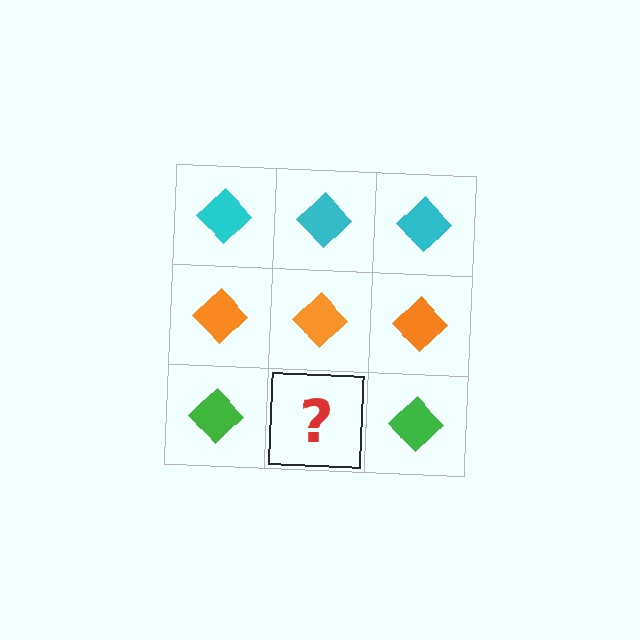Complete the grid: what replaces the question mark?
The question mark should be replaced with a green diamond.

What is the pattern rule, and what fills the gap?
The rule is that each row has a consistent color. The gap should be filled with a green diamond.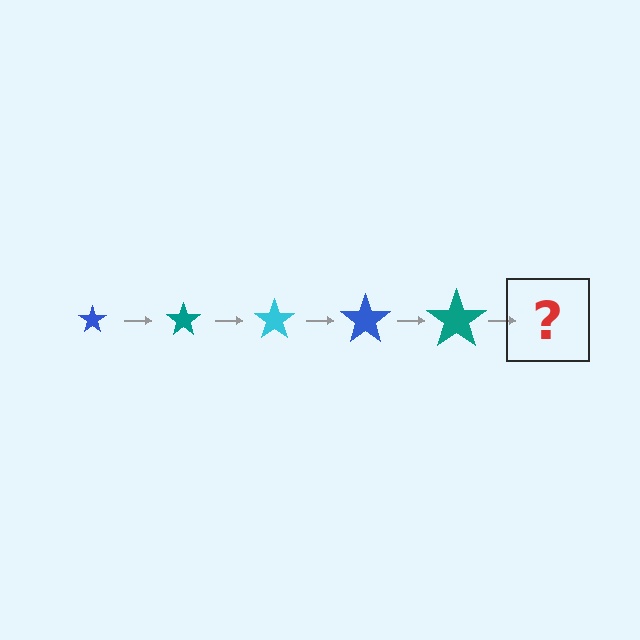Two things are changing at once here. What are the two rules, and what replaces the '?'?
The two rules are that the star grows larger each step and the color cycles through blue, teal, and cyan. The '?' should be a cyan star, larger than the previous one.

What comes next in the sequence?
The next element should be a cyan star, larger than the previous one.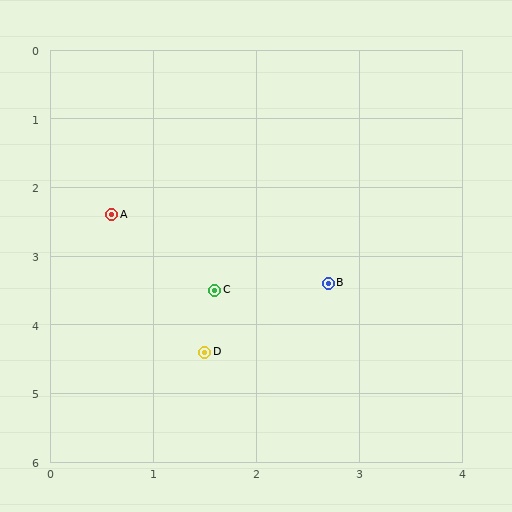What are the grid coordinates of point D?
Point D is at approximately (1.5, 4.4).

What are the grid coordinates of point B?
Point B is at approximately (2.7, 3.4).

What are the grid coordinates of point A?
Point A is at approximately (0.6, 2.4).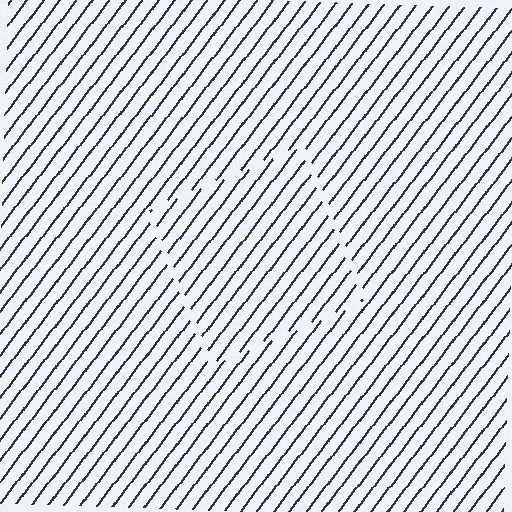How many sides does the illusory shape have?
4 sides — the line-ends trace a square.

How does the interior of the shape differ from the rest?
The interior of the shape contains the same grating, shifted by half a period — the contour is defined by the phase discontinuity where line-ends from the inner and outer gratings abut.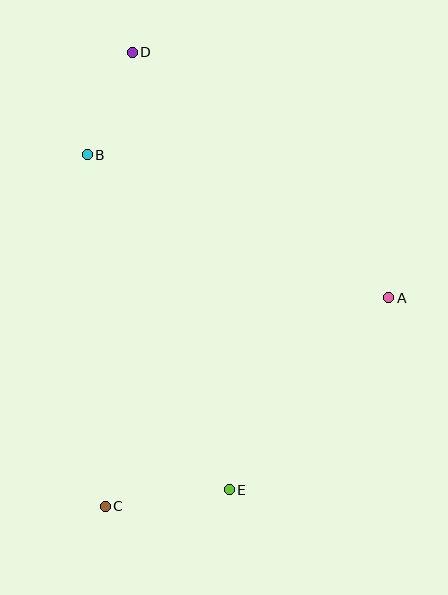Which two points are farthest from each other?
Points C and D are farthest from each other.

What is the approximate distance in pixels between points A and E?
The distance between A and E is approximately 250 pixels.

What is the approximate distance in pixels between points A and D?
The distance between A and D is approximately 355 pixels.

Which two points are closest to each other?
Points B and D are closest to each other.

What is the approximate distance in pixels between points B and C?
The distance between B and C is approximately 352 pixels.